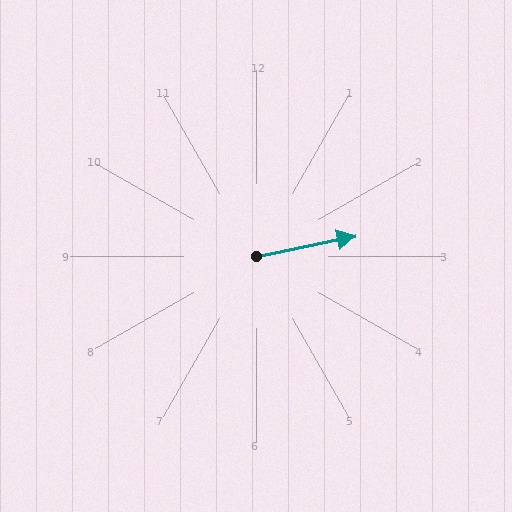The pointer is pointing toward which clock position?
Roughly 3 o'clock.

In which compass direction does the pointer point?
East.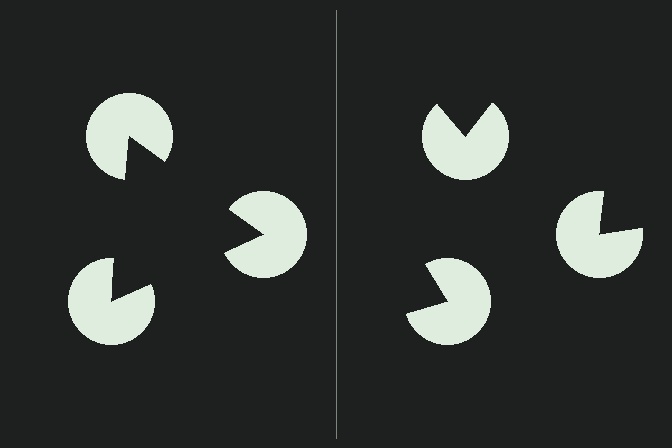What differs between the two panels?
The pac-man discs are positioned identically on both sides; only the wedge orientations differ. On the left they align to a triangle; on the right they are misaligned.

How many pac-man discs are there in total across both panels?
6 — 3 on each side.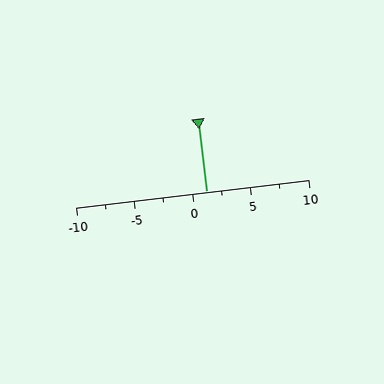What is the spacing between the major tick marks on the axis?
The major ticks are spaced 5 apart.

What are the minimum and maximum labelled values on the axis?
The axis runs from -10 to 10.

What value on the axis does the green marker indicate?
The marker indicates approximately 1.2.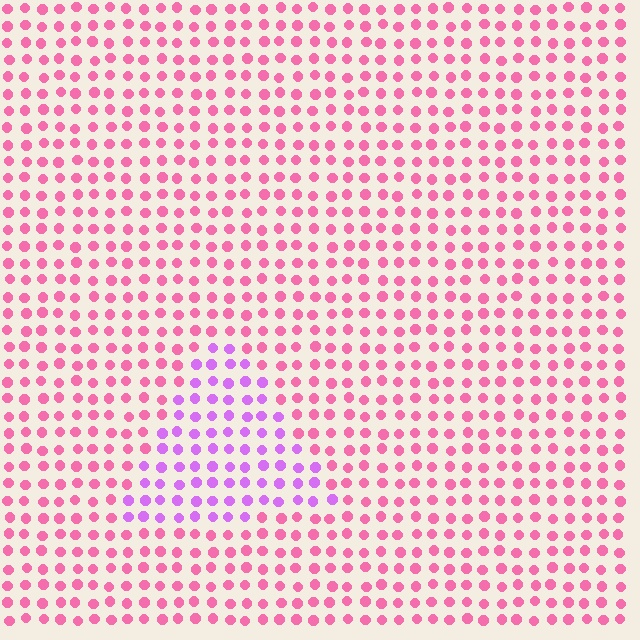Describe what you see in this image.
The image is filled with small pink elements in a uniform arrangement. A triangle-shaped region is visible where the elements are tinted to a slightly different hue, forming a subtle color boundary.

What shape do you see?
I see a triangle.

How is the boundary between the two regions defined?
The boundary is defined purely by a slight shift in hue (about 45 degrees). Spacing, size, and orientation are identical on both sides.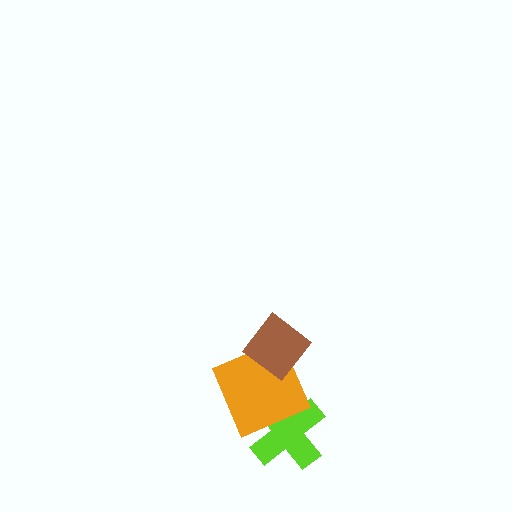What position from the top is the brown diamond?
The brown diamond is 1st from the top.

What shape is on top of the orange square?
The brown diamond is on top of the orange square.